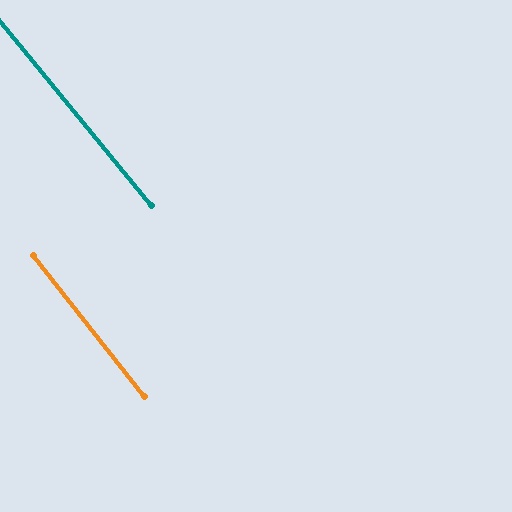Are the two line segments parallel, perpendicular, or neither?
Parallel — their directions differ by only 1.6°.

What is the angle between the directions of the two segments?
Approximately 2 degrees.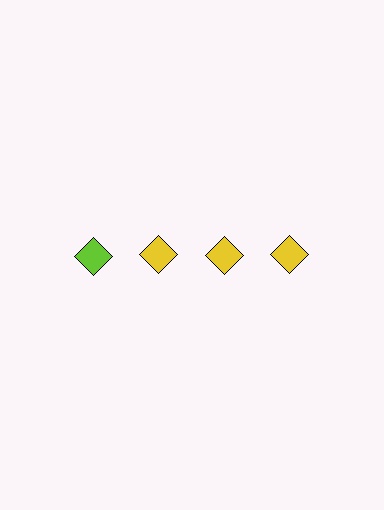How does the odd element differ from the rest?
It has a different color: lime instead of yellow.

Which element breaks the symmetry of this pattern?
The lime diamond in the top row, leftmost column breaks the symmetry. All other shapes are yellow diamonds.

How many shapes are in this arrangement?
There are 4 shapes arranged in a grid pattern.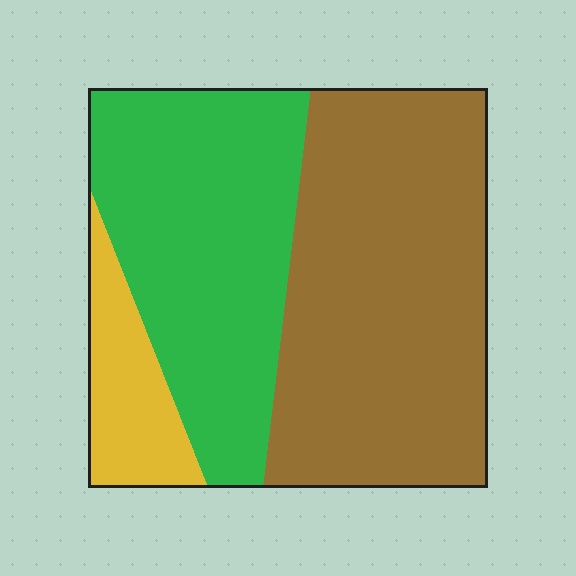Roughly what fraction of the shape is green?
Green takes up about three eighths (3/8) of the shape.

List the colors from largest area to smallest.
From largest to smallest: brown, green, yellow.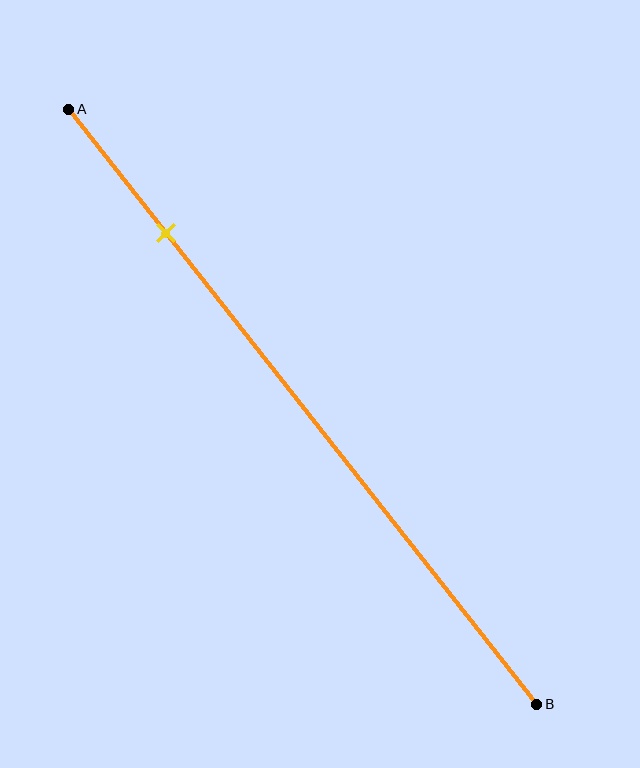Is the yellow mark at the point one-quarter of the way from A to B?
No, the mark is at about 20% from A, not at the 25% one-quarter point.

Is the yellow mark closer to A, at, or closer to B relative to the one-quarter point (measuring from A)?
The yellow mark is closer to point A than the one-quarter point of segment AB.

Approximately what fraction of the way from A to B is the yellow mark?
The yellow mark is approximately 20% of the way from A to B.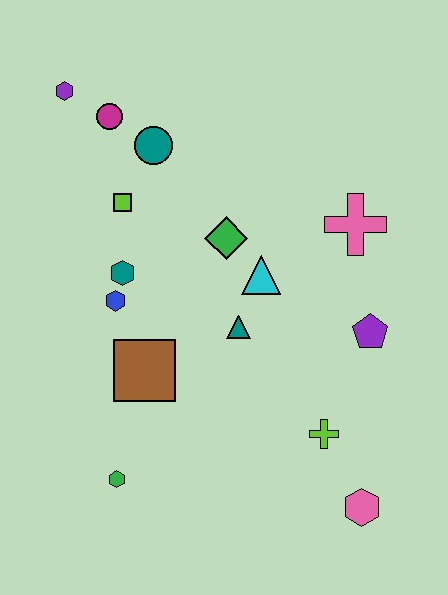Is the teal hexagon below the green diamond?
Yes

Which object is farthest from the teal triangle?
The purple hexagon is farthest from the teal triangle.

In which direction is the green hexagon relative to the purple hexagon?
The green hexagon is below the purple hexagon.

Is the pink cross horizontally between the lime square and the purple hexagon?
No